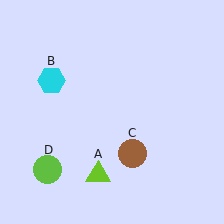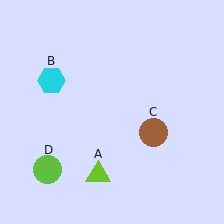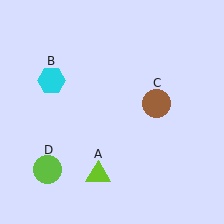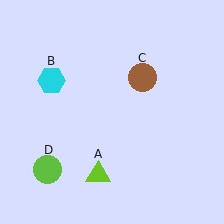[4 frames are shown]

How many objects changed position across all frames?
1 object changed position: brown circle (object C).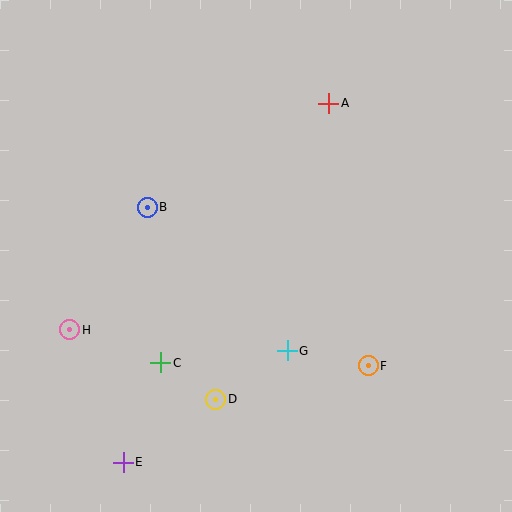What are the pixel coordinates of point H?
Point H is at (70, 330).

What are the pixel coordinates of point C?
Point C is at (161, 363).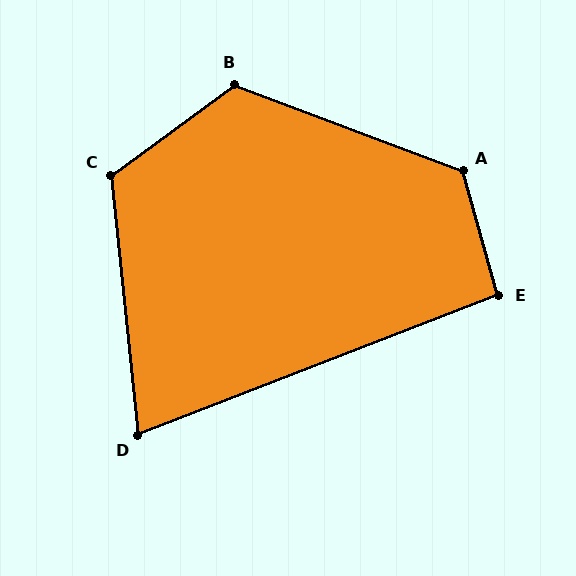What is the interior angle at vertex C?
Approximately 120 degrees (obtuse).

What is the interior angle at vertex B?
Approximately 123 degrees (obtuse).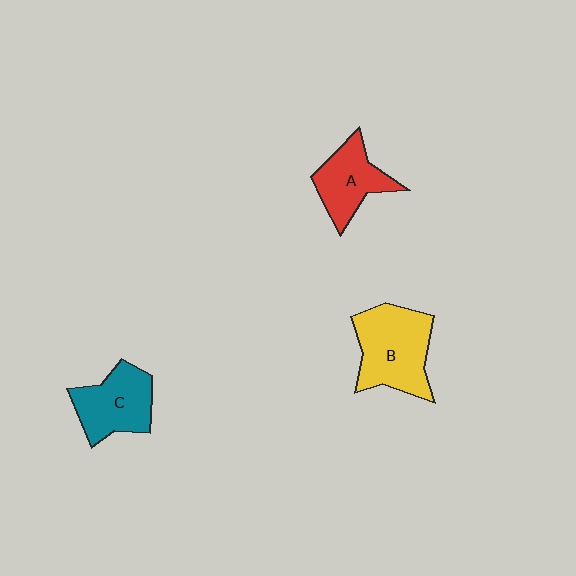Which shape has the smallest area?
Shape A (red).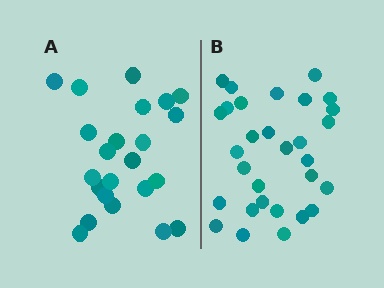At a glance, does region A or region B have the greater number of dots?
Region B (the right region) has more dots.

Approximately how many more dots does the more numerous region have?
Region B has roughly 8 or so more dots than region A.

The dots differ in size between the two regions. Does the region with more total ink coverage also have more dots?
No. Region A has more total ink coverage because its dots are larger, but region B actually contains more individual dots. Total area can be misleading — the number of items is what matters here.